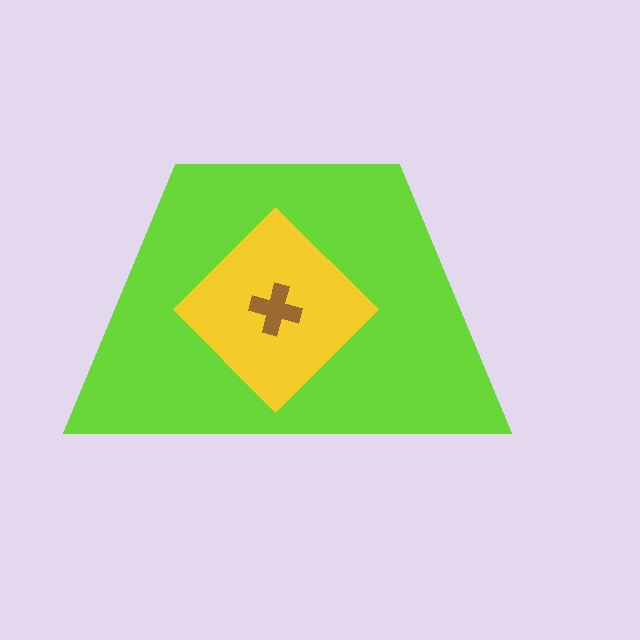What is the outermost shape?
The lime trapezoid.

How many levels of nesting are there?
3.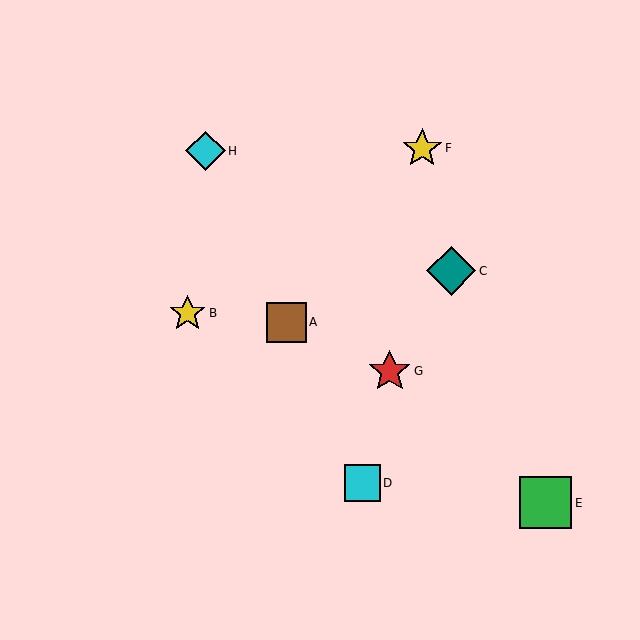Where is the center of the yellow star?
The center of the yellow star is at (422, 148).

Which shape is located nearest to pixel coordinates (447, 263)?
The teal diamond (labeled C) at (451, 271) is nearest to that location.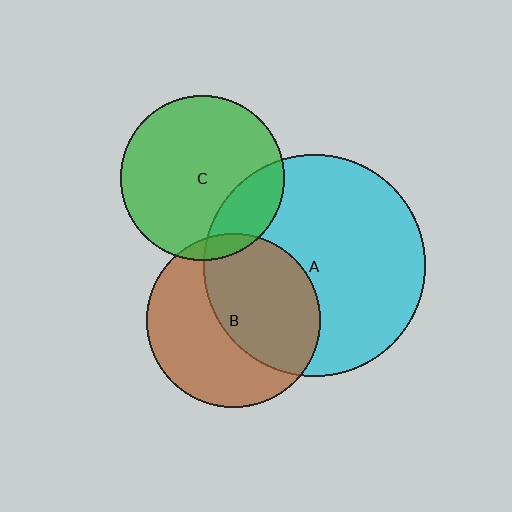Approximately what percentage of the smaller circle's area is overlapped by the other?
Approximately 20%.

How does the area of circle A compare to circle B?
Approximately 1.6 times.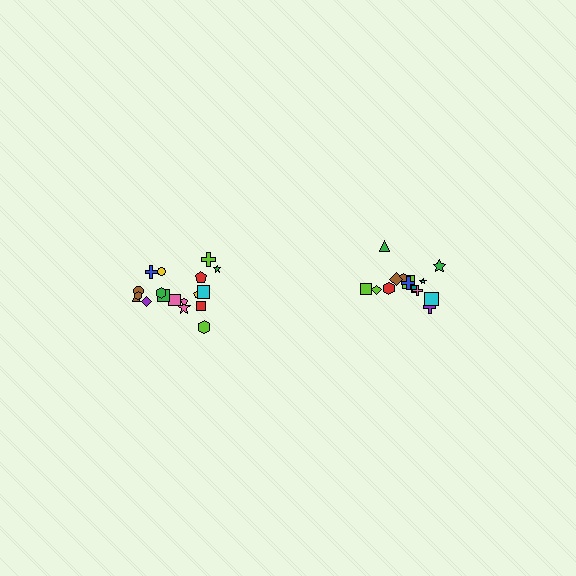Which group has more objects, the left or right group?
The left group.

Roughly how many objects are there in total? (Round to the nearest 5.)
Roughly 35 objects in total.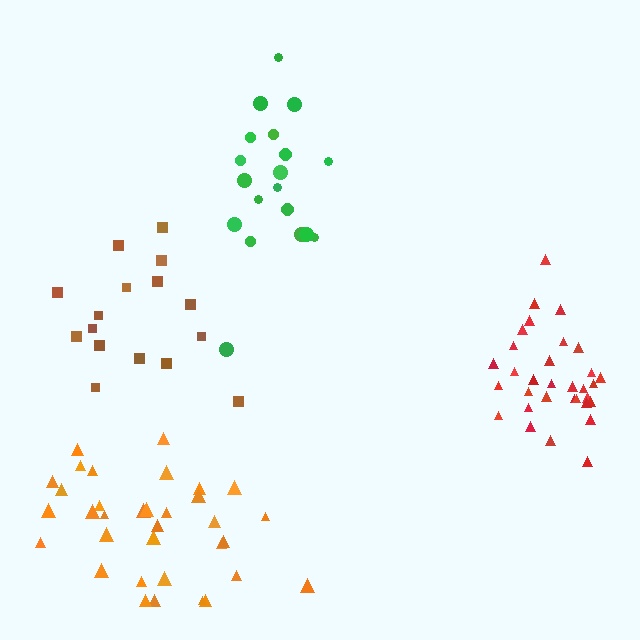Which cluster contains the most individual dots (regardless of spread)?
Orange (35).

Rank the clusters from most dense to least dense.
red, orange, green, brown.